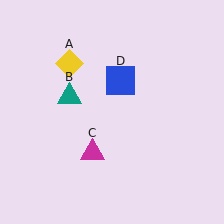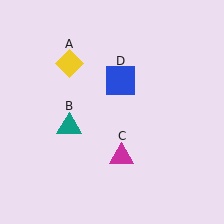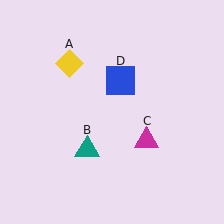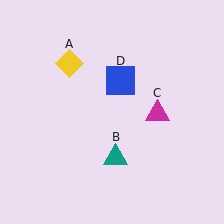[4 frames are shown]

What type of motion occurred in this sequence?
The teal triangle (object B), magenta triangle (object C) rotated counterclockwise around the center of the scene.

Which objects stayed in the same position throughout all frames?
Yellow diamond (object A) and blue square (object D) remained stationary.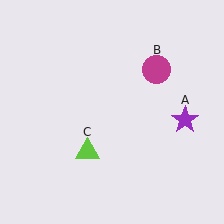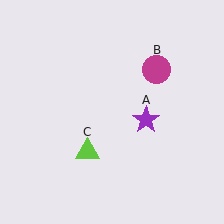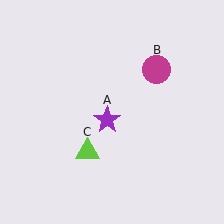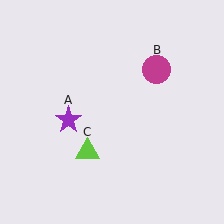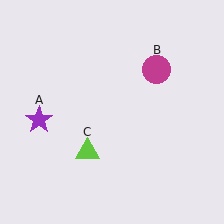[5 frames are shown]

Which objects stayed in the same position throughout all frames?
Magenta circle (object B) and lime triangle (object C) remained stationary.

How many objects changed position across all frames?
1 object changed position: purple star (object A).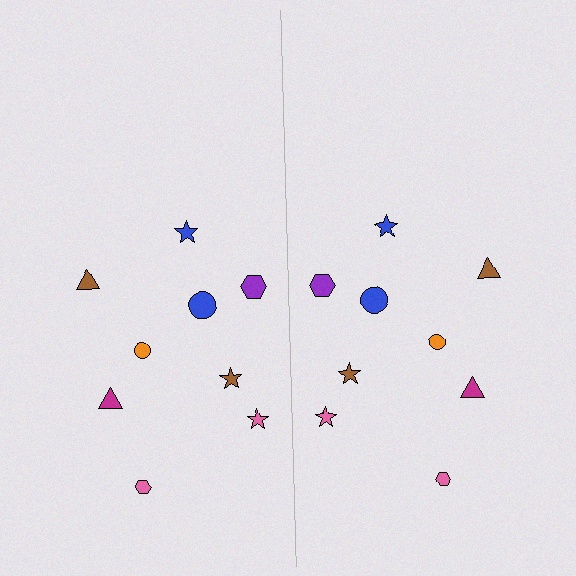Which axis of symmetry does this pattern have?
The pattern has a vertical axis of symmetry running through the center of the image.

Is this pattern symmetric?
Yes, this pattern has bilateral (reflection) symmetry.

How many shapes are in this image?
There are 18 shapes in this image.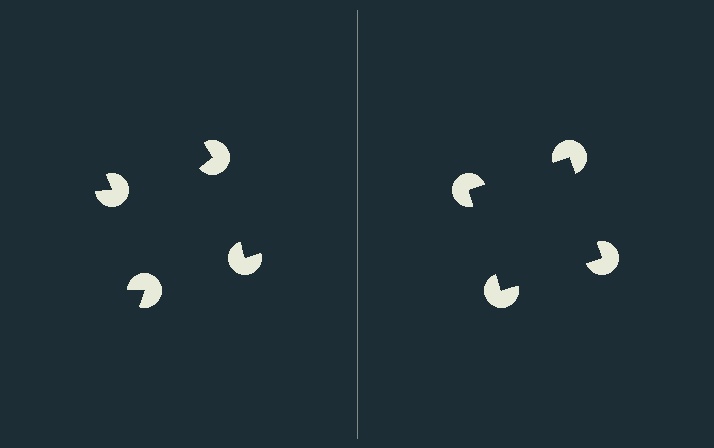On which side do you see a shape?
An illusory square appears on the right side. On the left side the wedge cuts are rotated, so no coherent shape forms.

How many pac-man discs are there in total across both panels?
8 — 4 on each side.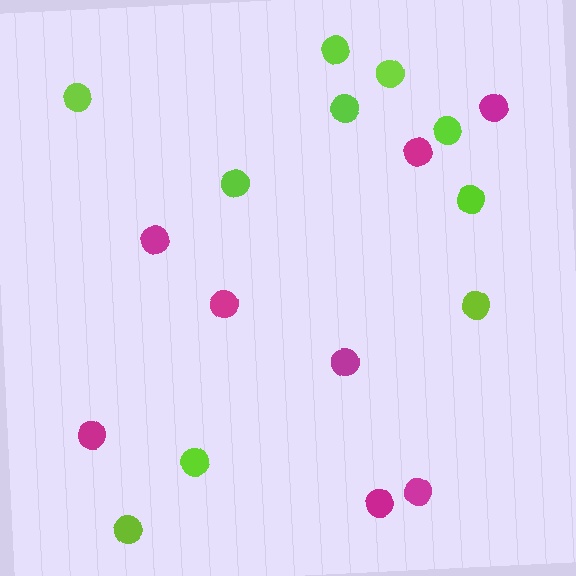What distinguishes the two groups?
There are 2 groups: one group of magenta circles (8) and one group of lime circles (10).